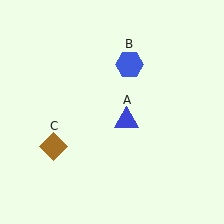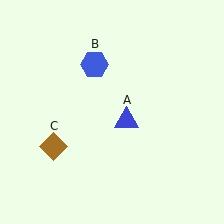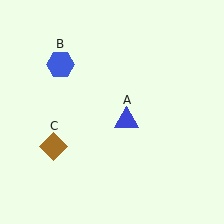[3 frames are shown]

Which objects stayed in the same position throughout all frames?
Blue triangle (object A) and brown diamond (object C) remained stationary.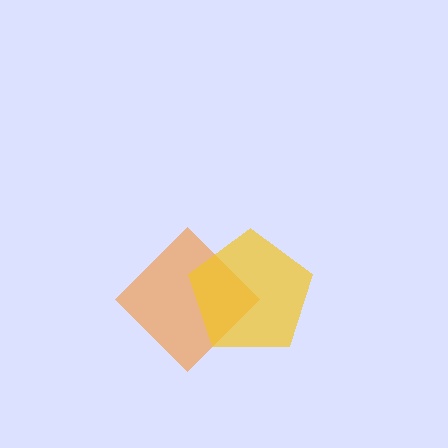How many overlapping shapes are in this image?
There are 2 overlapping shapes in the image.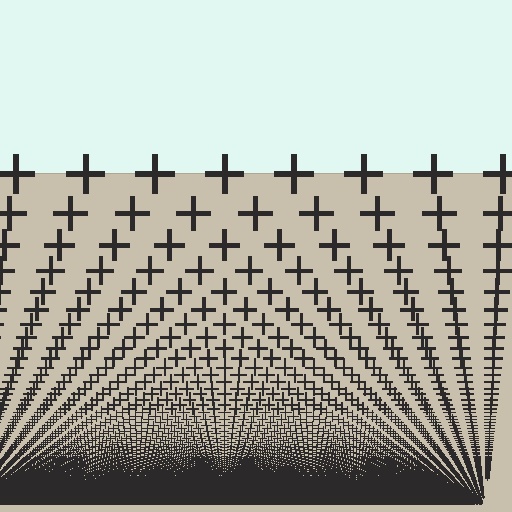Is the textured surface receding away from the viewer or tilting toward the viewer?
The surface appears to tilt toward the viewer. Texture elements get larger and sparser toward the top.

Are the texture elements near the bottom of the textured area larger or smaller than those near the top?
Smaller. The gradient is inverted — elements near the bottom are smaller and denser.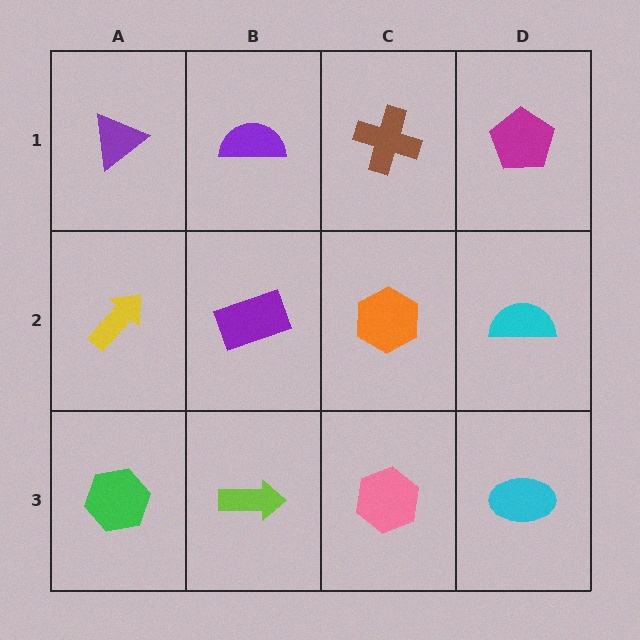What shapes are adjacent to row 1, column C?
An orange hexagon (row 2, column C), a purple semicircle (row 1, column B), a magenta pentagon (row 1, column D).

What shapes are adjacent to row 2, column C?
A brown cross (row 1, column C), a pink hexagon (row 3, column C), a purple rectangle (row 2, column B), a cyan semicircle (row 2, column D).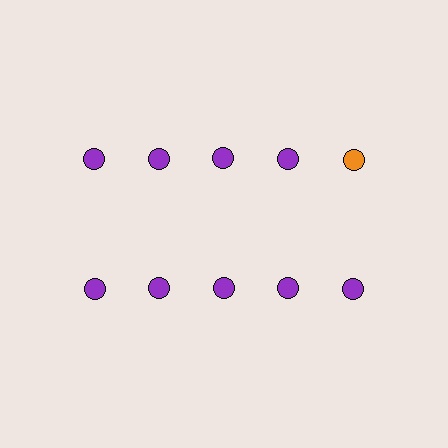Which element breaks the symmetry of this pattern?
The orange circle in the top row, rightmost column breaks the symmetry. All other shapes are purple circles.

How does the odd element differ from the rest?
It has a different color: orange instead of purple.